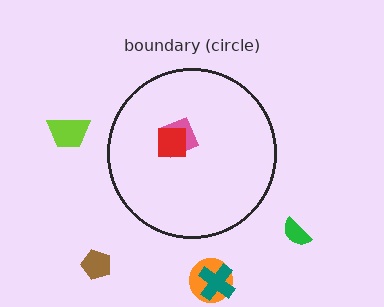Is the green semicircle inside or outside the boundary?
Outside.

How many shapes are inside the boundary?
2 inside, 5 outside.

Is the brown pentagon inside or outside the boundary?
Outside.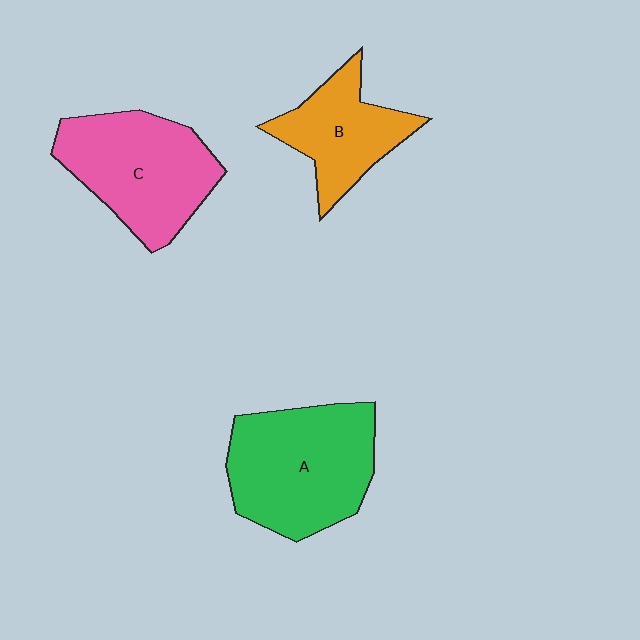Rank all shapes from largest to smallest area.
From largest to smallest: A (green), C (pink), B (orange).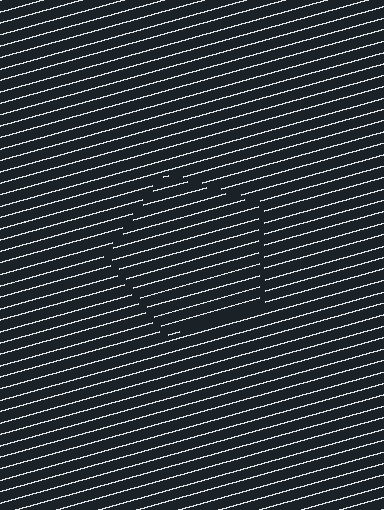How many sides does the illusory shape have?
5 sides — the line-ends trace a pentagon.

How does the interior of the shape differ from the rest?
The interior of the shape contains the same grating, shifted by half a period — the contour is defined by the phase discontinuity where line-ends from the inner and outer gratings abut.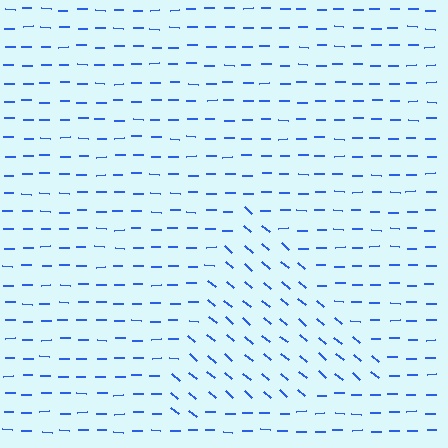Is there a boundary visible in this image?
Yes, there is a texture boundary formed by a change in line orientation.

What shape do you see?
I see a triangle.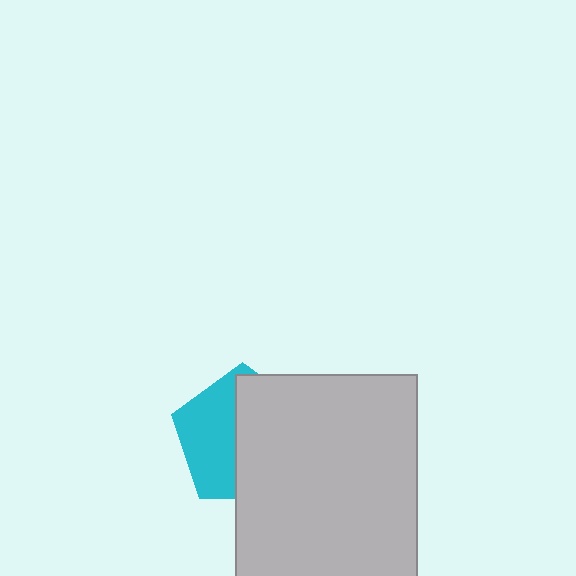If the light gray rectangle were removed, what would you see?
You would see the complete cyan pentagon.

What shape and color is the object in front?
The object in front is a light gray rectangle.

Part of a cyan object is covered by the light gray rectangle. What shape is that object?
It is a pentagon.